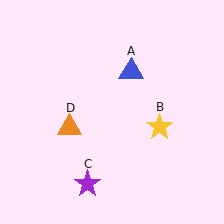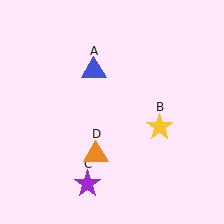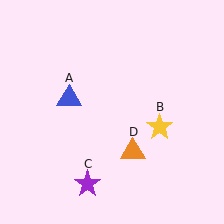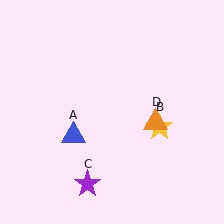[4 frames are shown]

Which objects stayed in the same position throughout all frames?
Yellow star (object B) and purple star (object C) remained stationary.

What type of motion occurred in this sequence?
The blue triangle (object A), orange triangle (object D) rotated counterclockwise around the center of the scene.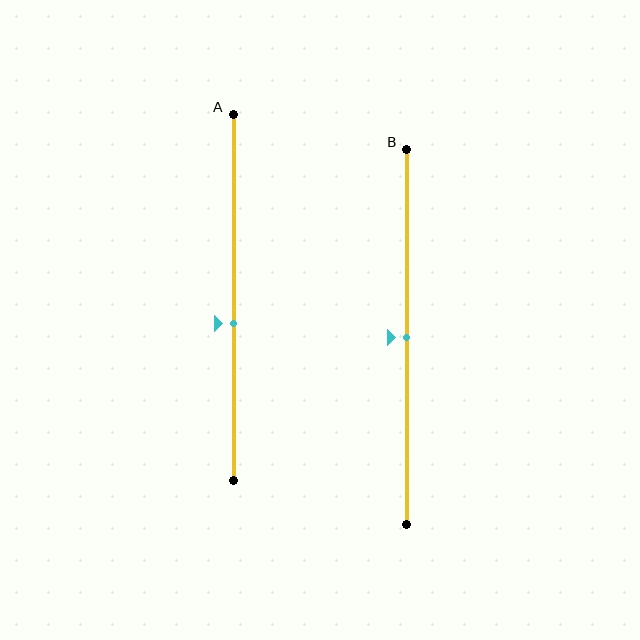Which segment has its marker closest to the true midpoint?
Segment B has its marker closest to the true midpoint.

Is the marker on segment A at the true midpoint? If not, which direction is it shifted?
No, the marker on segment A is shifted downward by about 7% of the segment length.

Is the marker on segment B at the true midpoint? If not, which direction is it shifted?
Yes, the marker on segment B is at the true midpoint.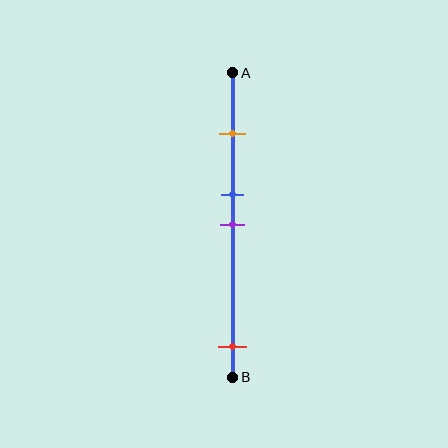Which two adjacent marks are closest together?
The blue and purple marks are the closest adjacent pair.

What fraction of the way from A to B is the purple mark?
The purple mark is approximately 50% (0.5) of the way from A to B.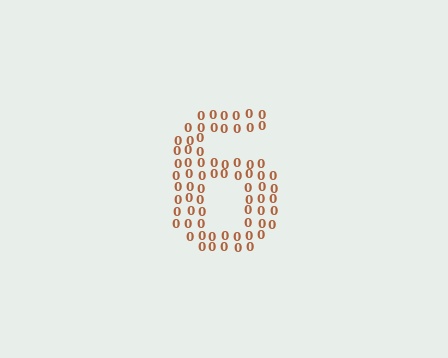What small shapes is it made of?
It is made of small digit 0's.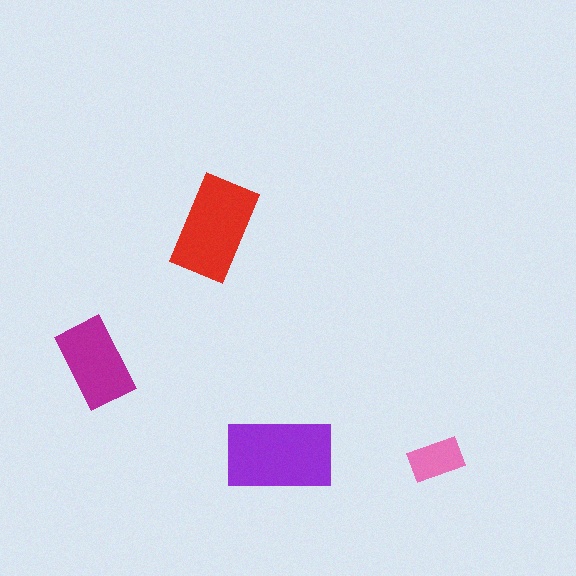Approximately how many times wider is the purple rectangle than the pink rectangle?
About 2 times wider.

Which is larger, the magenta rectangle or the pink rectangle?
The magenta one.